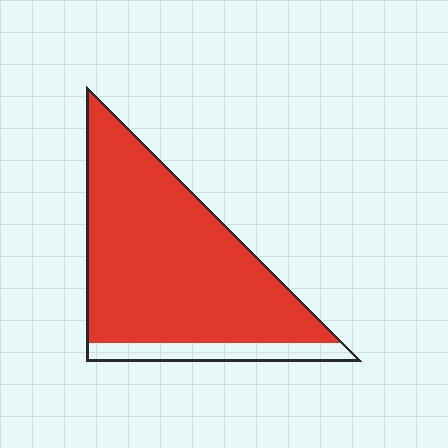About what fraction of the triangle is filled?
About seven eighths (7/8).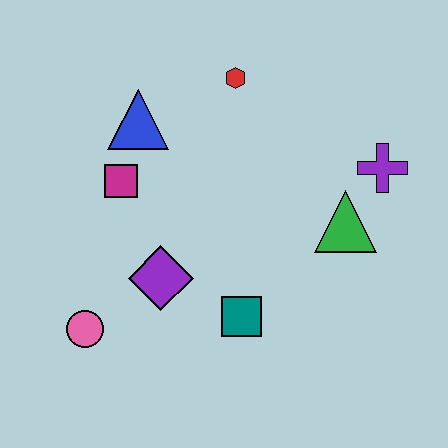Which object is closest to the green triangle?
The purple cross is closest to the green triangle.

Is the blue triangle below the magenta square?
No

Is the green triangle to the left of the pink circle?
No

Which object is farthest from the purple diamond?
The purple cross is farthest from the purple diamond.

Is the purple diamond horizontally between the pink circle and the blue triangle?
No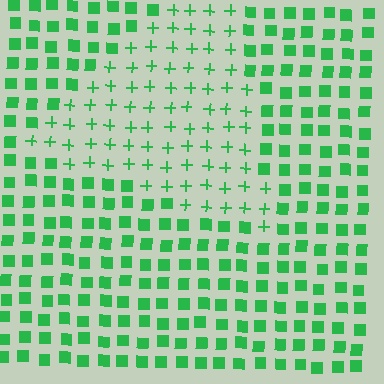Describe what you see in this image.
The image is filled with small green elements arranged in a uniform grid. A triangle-shaped region contains plus signs, while the surrounding area contains squares. The boundary is defined purely by the change in element shape.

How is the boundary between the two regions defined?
The boundary is defined by a change in element shape: plus signs inside vs. squares outside. All elements share the same color and spacing.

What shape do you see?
I see a triangle.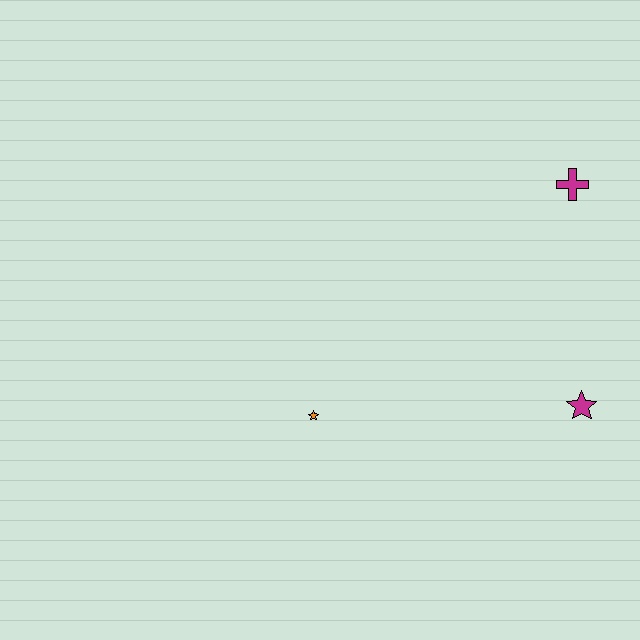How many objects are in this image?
There are 3 objects.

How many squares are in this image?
There are no squares.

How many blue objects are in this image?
There are no blue objects.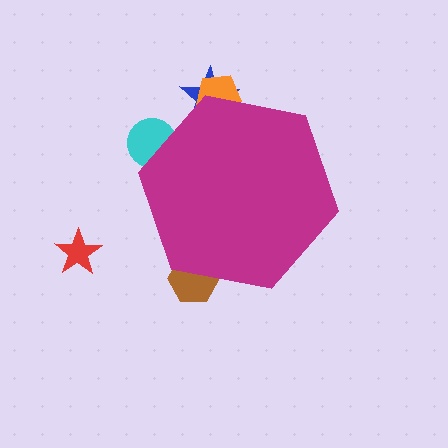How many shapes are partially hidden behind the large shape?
4 shapes are partially hidden.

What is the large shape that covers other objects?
A magenta hexagon.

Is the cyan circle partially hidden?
Yes, the cyan circle is partially hidden behind the magenta hexagon.